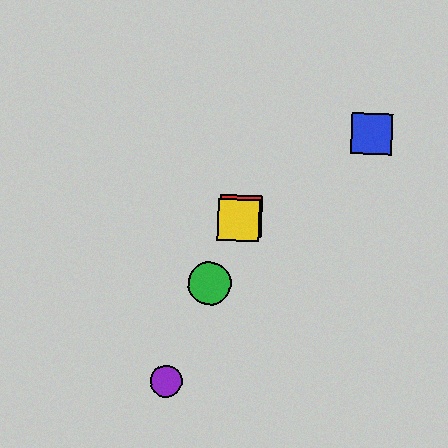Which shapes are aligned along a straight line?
The red square, the green circle, the yellow square, the purple circle are aligned along a straight line.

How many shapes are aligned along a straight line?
4 shapes (the red square, the green circle, the yellow square, the purple circle) are aligned along a straight line.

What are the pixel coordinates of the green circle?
The green circle is at (210, 284).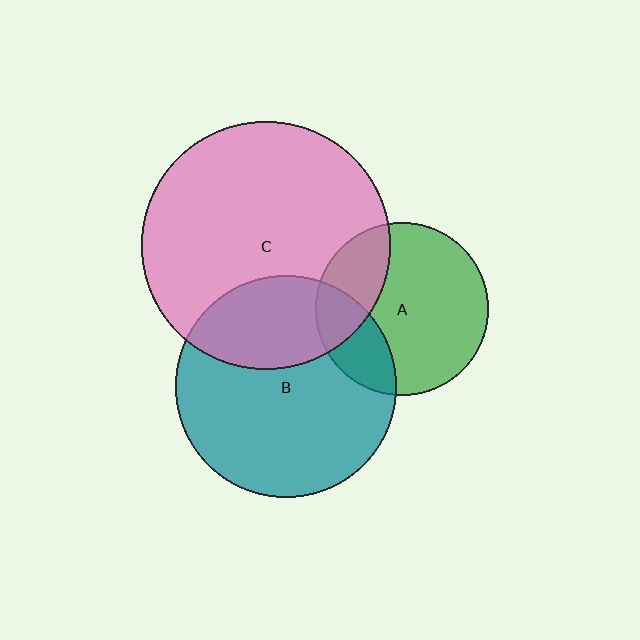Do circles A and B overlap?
Yes.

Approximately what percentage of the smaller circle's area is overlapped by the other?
Approximately 25%.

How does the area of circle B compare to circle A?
Approximately 1.6 times.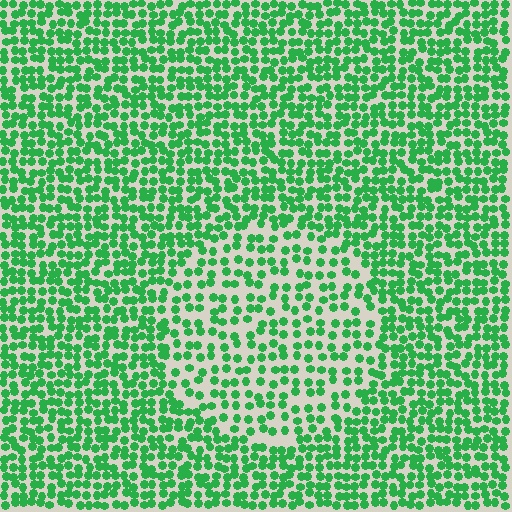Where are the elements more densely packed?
The elements are more densely packed outside the circle boundary.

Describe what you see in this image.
The image contains small green elements arranged at two different densities. A circle-shaped region is visible where the elements are less densely packed than the surrounding area.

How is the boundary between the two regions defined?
The boundary is defined by a change in element density (approximately 1.7x ratio). All elements are the same color, size, and shape.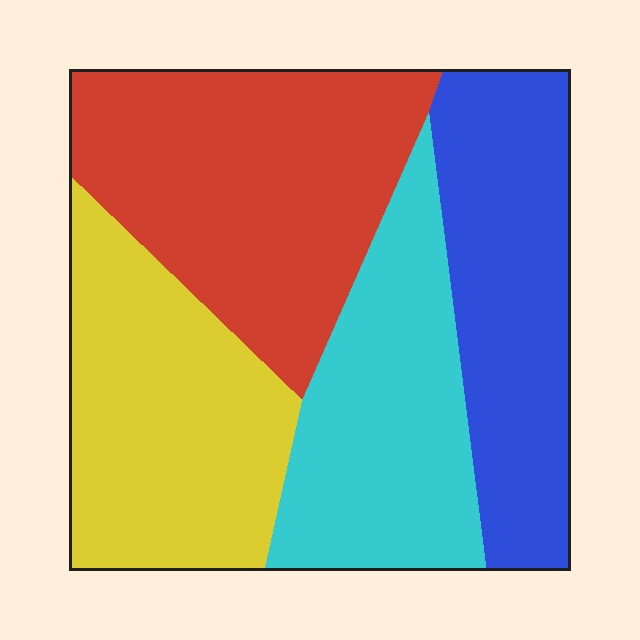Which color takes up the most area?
Red, at roughly 30%.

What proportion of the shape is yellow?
Yellow covers roughly 25% of the shape.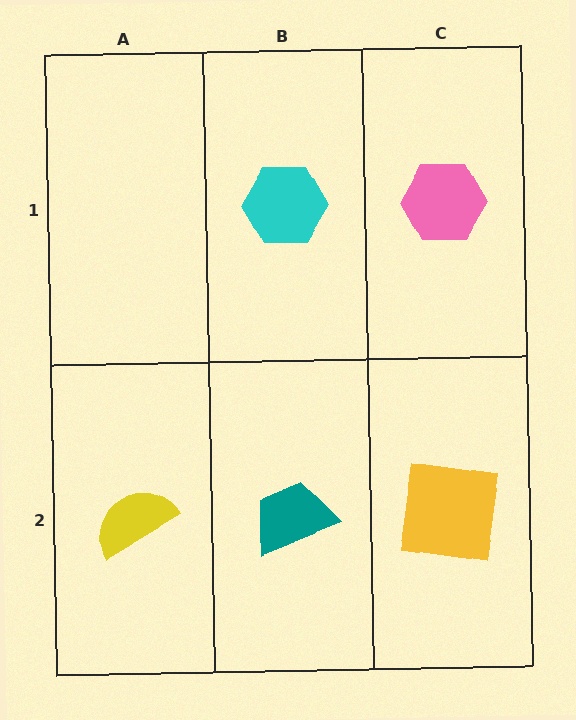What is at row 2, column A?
A yellow semicircle.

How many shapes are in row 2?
3 shapes.